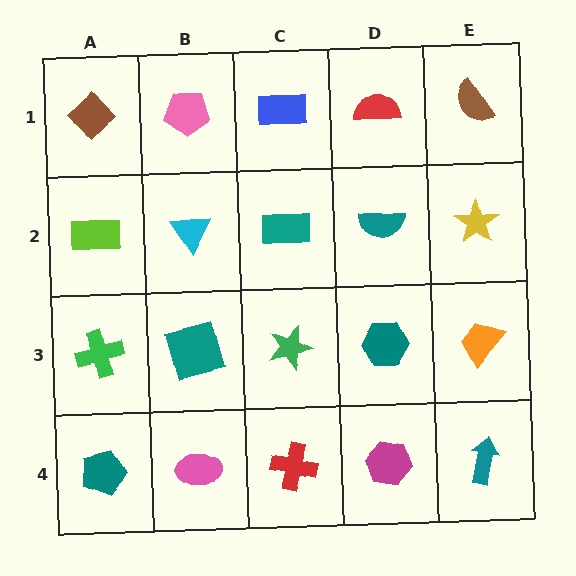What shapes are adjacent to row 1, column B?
A cyan triangle (row 2, column B), a brown diamond (row 1, column A), a blue rectangle (row 1, column C).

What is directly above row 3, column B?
A cyan triangle.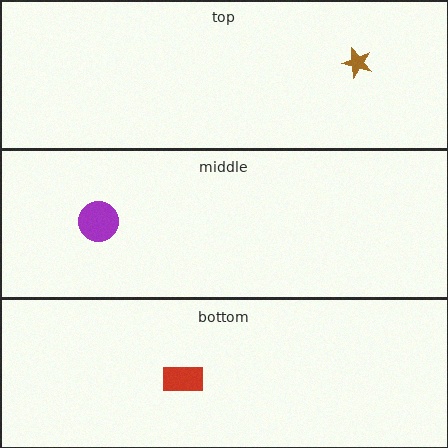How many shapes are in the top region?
1.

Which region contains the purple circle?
The middle region.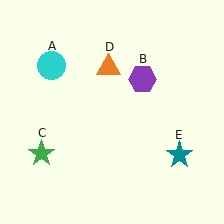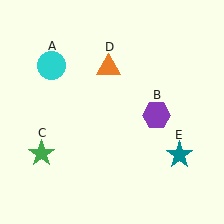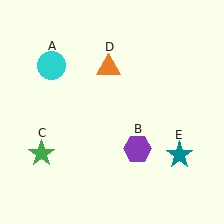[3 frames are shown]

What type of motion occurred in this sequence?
The purple hexagon (object B) rotated clockwise around the center of the scene.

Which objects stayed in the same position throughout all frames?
Cyan circle (object A) and green star (object C) and orange triangle (object D) and teal star (object E) remained stationary.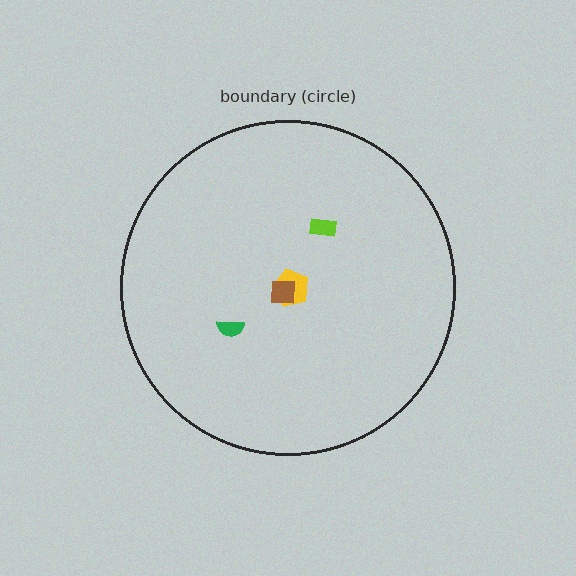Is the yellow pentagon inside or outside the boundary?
Inside.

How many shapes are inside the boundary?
4 inside, 0 outside.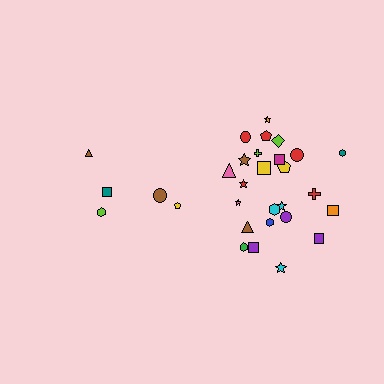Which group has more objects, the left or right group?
The right group.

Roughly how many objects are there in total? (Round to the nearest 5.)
Roughly 30 objects in total.